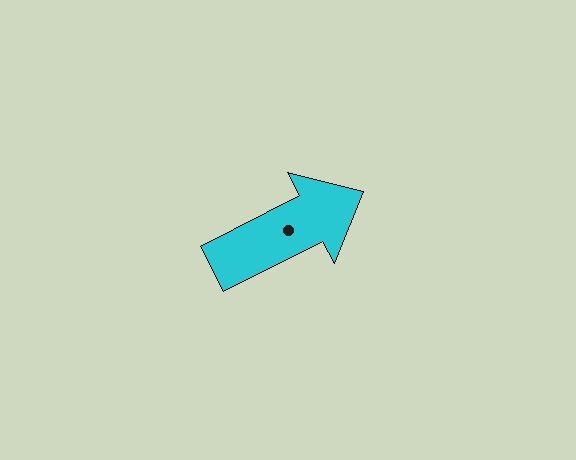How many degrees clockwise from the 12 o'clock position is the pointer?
Approximately 63 degrees.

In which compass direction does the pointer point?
Northeast.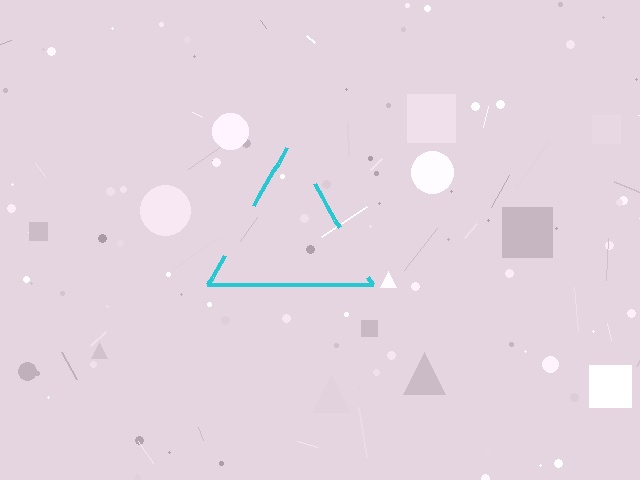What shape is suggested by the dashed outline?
The dashed outline suggests a triangle.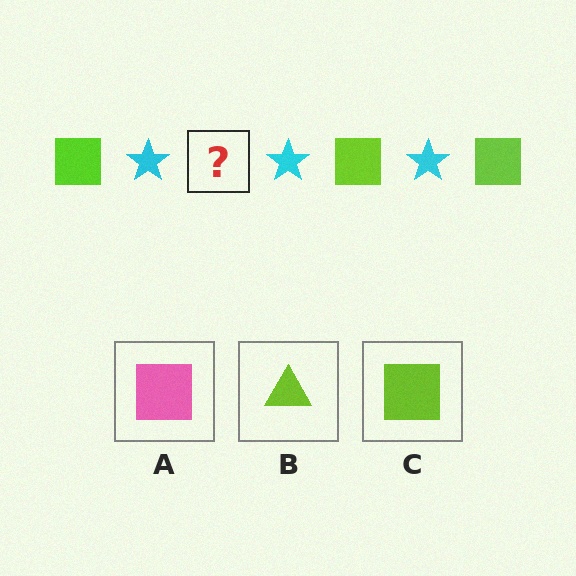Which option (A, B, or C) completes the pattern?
C.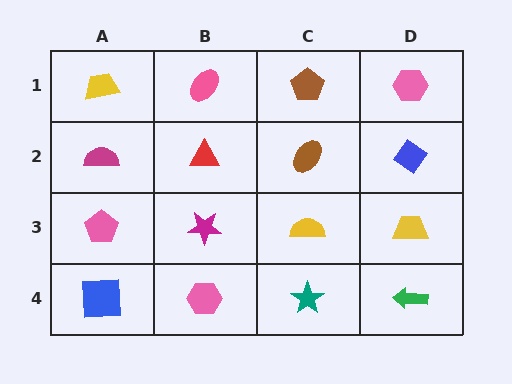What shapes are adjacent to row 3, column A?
A magenta semicircle (row 2, column A), a blue square (row 4, column A), a magenta star (row 3, column B).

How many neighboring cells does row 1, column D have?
2.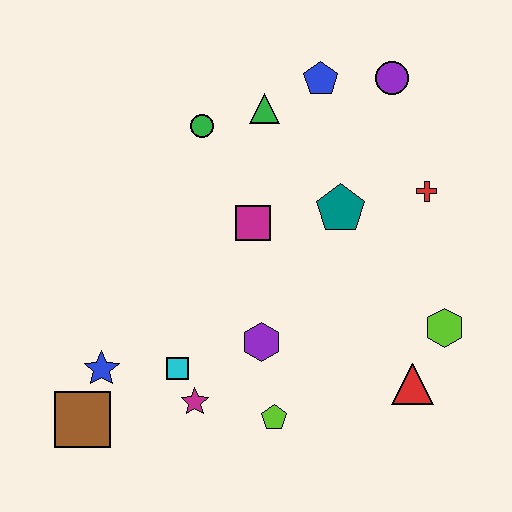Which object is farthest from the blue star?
The purple circle is farthest from the blue star.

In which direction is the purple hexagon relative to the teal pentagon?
The purple hexagon is below the teal pentagon.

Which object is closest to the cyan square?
The magenta star is closest to the cyan square.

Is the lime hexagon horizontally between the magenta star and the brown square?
No